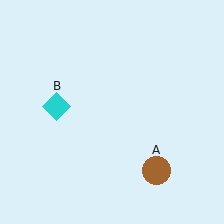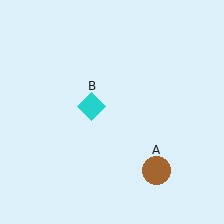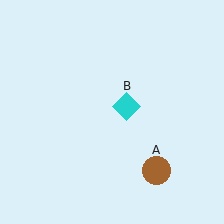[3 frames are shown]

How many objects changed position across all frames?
1 object changed position: cyan diamond (object B).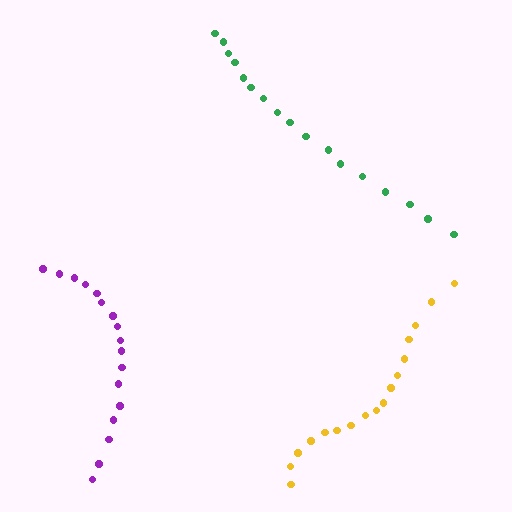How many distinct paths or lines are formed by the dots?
There are 3 distinct paths.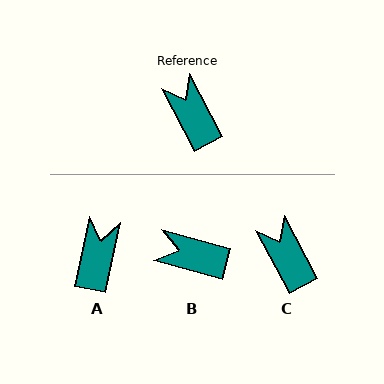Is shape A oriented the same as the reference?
No, it is off by about 40 degrees.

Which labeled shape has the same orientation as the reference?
C.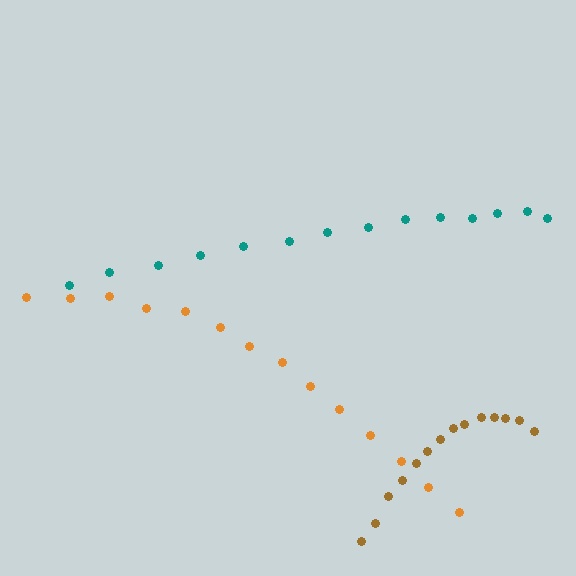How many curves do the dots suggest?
There are 3 distinct paths.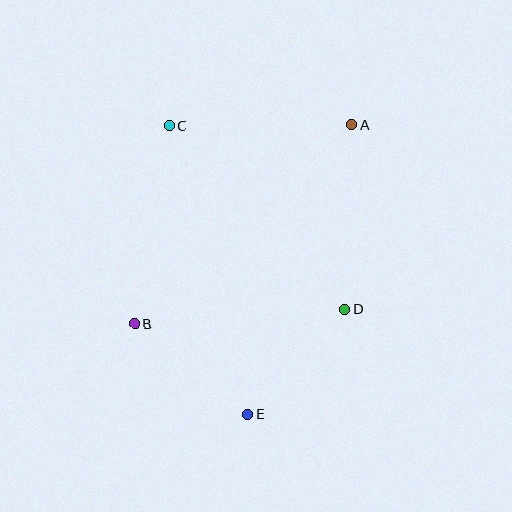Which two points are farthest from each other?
Points A and E are farthest from each other.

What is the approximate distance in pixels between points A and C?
The distance between A and C is approximately 183 pixels.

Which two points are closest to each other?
Points D and E are closest to each other.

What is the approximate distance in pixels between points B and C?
The distance between B and C is approximately 201 pixels.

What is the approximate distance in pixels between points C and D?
The distance between C and D is approximately 255 pixels.